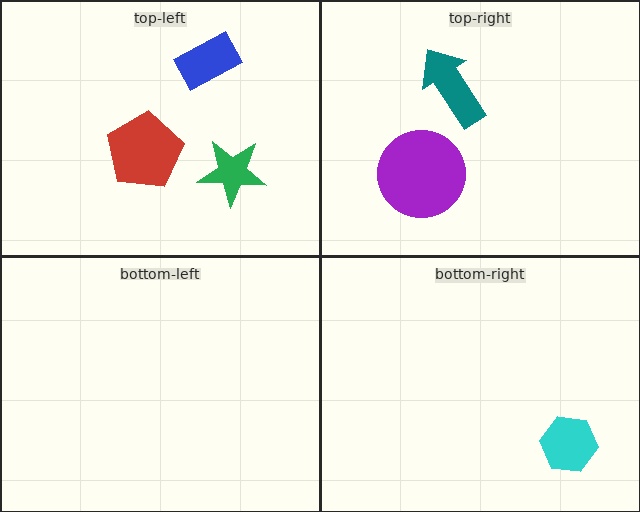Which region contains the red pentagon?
The top-left region.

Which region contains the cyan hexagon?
The bottom-right region.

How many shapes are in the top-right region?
2.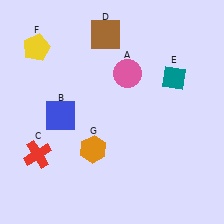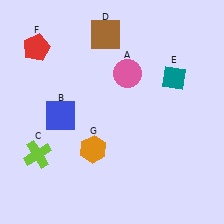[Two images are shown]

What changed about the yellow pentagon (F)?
In Image 1, F is yellow. In Image 2, it changed to red.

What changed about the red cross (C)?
In Image 1, C is red. In Image 2, it changed to lime.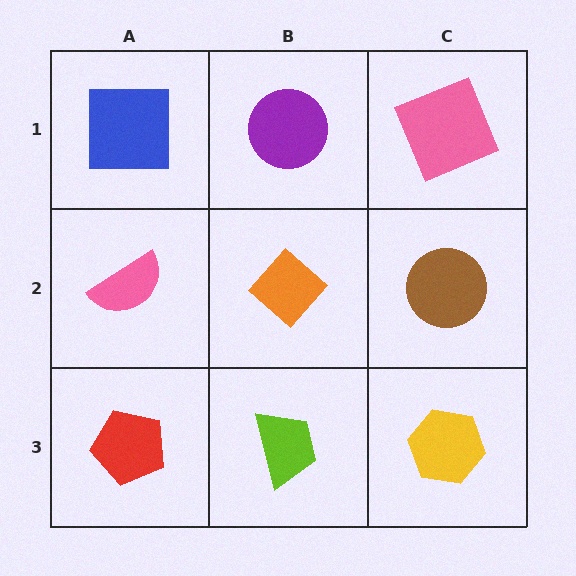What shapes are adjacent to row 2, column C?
A pink square (row 1, column C), a yellow hexagon (row 3, column C), an orange diamond (row 2, column B).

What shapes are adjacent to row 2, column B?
A purple circle (row 1, column B), a lime trapezoid (row 3, column B), a pink semicircle (row 2, column A), a brown circle (row 2, column C).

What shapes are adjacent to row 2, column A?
A blue square (row 1, column A), a red pentagon (row 3, column A), an orange diamond (row 2, column B).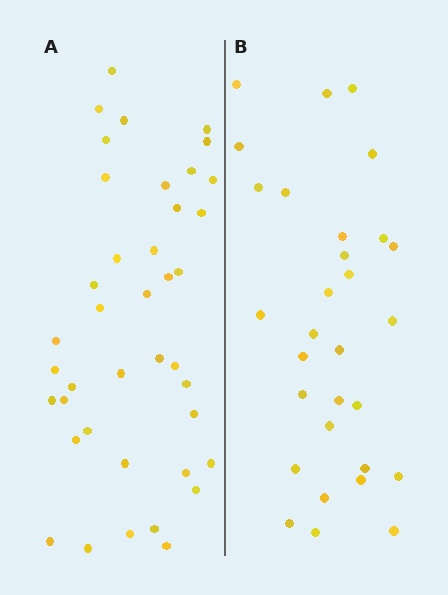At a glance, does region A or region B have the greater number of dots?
Region A (the left region) has more dots.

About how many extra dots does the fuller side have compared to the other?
Region A has roughly 10 or so more dots than region B.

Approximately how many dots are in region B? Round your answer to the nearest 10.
About 30 dots.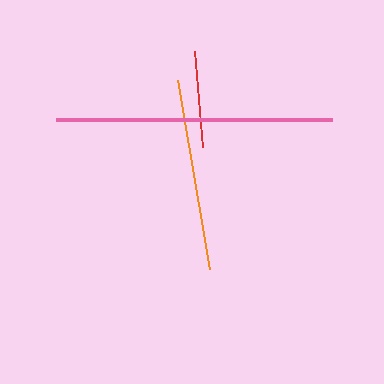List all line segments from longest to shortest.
From longest to shortest: pink, orange, red.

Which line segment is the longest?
The pink line is the longest at approximately 276 pixels.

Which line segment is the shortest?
The red line is the shortest at approximately 97 pixels.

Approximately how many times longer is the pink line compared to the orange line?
The pink line is approximately 1.4 times the length of the orange line.